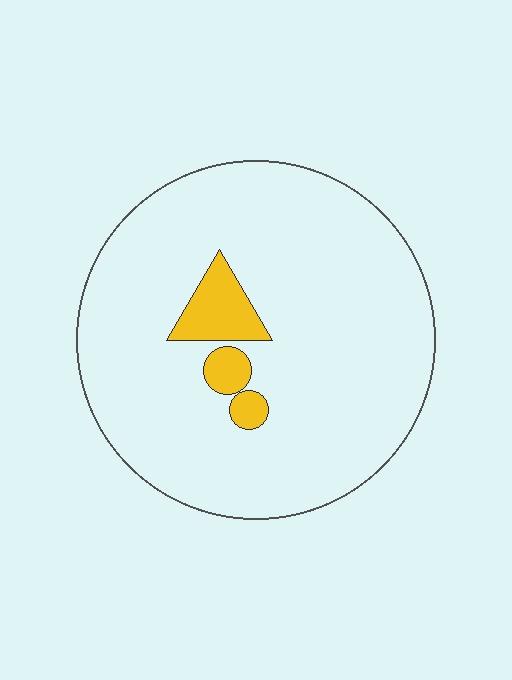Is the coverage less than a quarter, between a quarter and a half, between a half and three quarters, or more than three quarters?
Less than a quarter.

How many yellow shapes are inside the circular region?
3.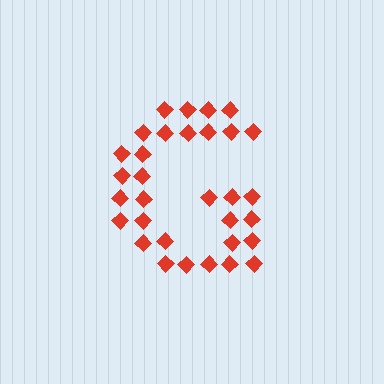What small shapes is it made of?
It is made of small diamonds.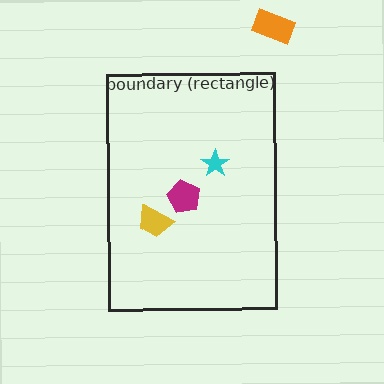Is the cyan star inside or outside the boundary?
Inside.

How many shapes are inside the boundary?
3 inside, 1 outside.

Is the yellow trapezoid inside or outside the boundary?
Inside.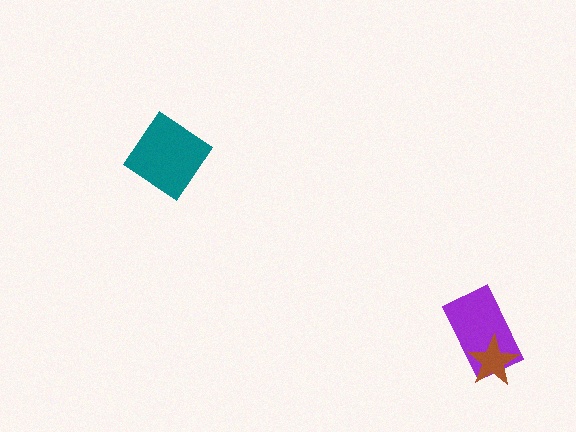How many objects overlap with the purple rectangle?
1 object overlaps with the purple rectangle.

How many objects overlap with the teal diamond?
0 objects overlap with the teal diamond.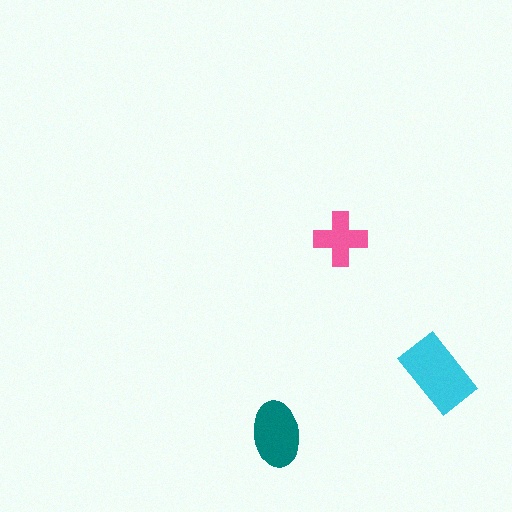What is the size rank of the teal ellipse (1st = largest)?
2nd.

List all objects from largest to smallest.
The cyan rectangle, the teal ellipse, the pink cross.